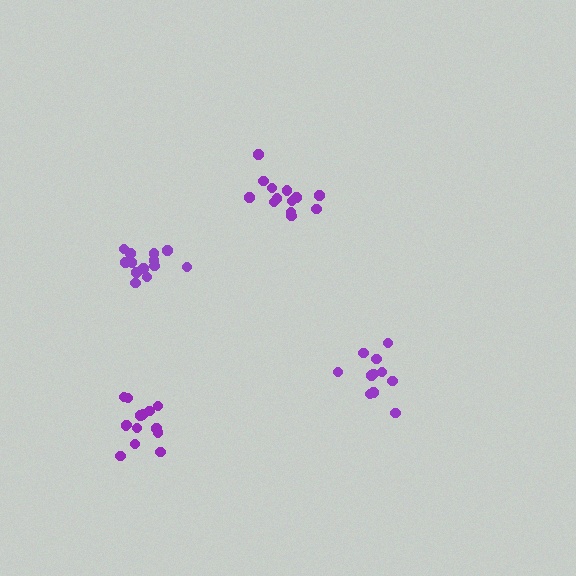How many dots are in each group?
Group 1: 12 dots, Group 2: 14 dots, Group 3: 13 dots, Group 4: 13 dots (52 total).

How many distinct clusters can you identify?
There are 4 distinct clusters.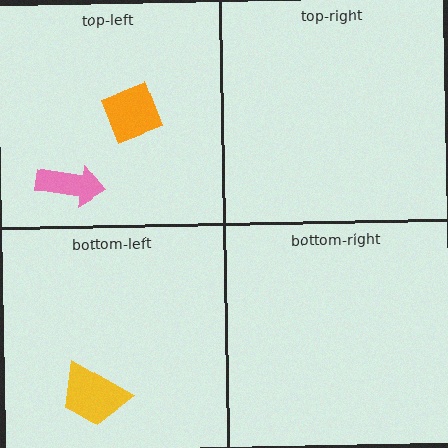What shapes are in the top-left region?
The pink arrow, the orange square.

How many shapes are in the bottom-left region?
1.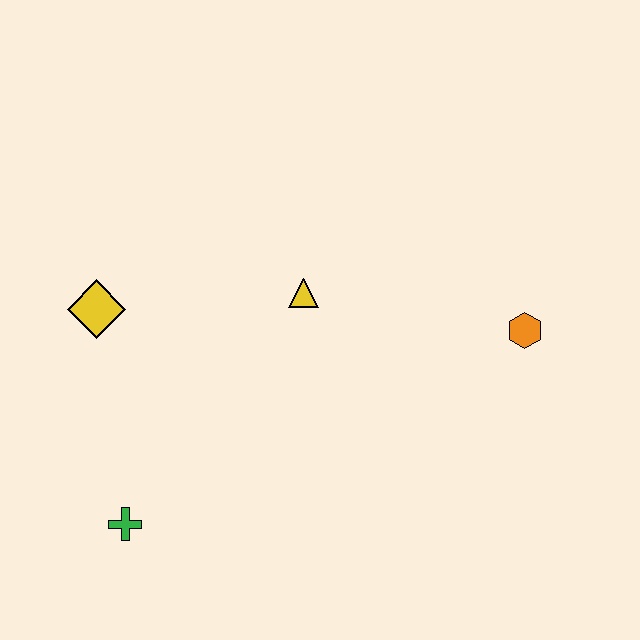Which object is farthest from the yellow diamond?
The orange hexagon is farthest from the yellow diamond.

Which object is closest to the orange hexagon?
The yellow triangle is closest to the orange hexagon.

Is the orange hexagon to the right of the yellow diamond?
Yes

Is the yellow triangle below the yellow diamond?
No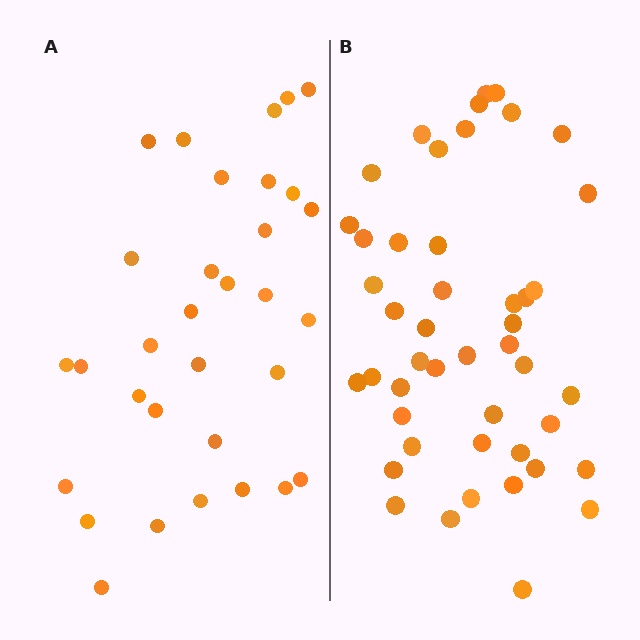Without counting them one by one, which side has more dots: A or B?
Region B (the right region) has more dots.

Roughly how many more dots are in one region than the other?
Region B has approximately 15 more dots than region A.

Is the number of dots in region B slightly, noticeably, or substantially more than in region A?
Region B has noticeably more, but not dramatically so. The ratio is roughly 1.4 to 1.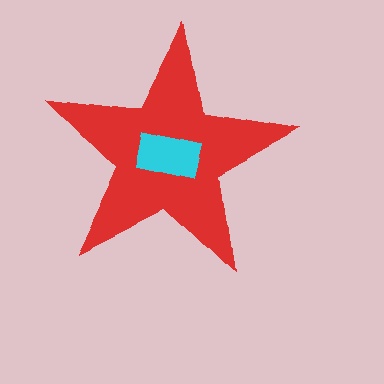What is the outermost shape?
The red star.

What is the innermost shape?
The cyan rectangle.